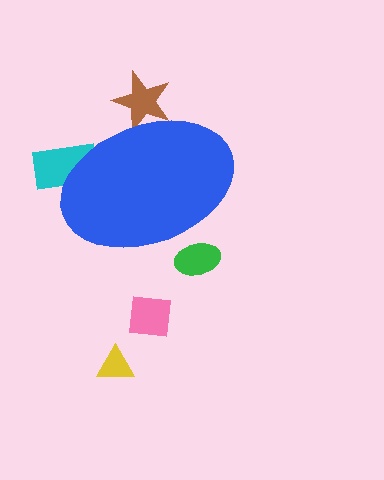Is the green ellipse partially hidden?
Yes, the green ellipse is partially hidden behind the blue ellipse.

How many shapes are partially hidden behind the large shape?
3 shapes are partially hidden.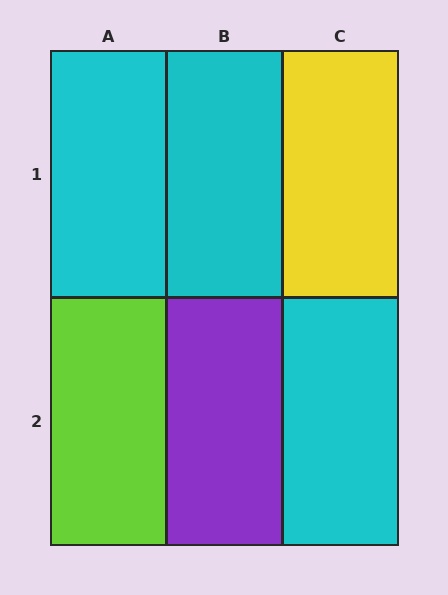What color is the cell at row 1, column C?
Yellow.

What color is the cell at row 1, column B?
Cyan.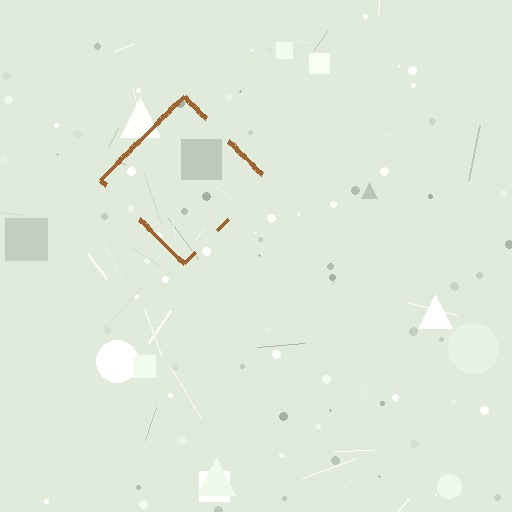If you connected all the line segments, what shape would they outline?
They would outline a diamond.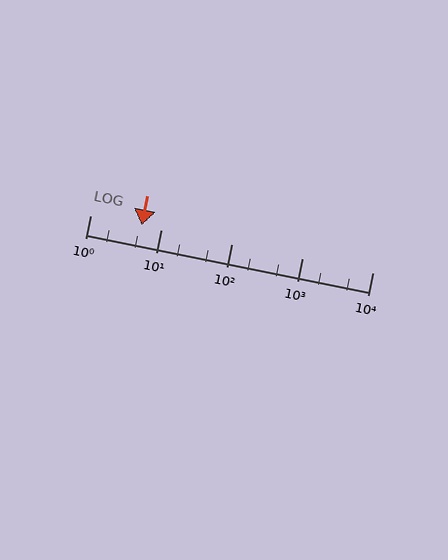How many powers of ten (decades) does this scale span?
The scale spans 4 decades, from 1 to 10000.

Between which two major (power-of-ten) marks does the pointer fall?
The pointer is between 1 and 10.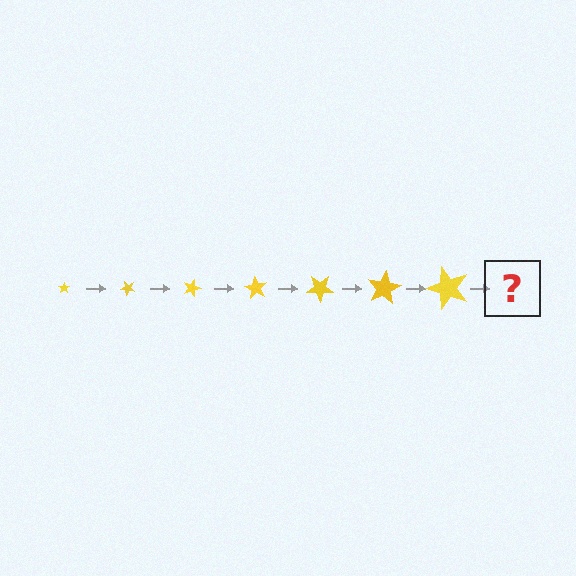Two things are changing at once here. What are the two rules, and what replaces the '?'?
The two rules are that the star grows larger each step and it rotates 45 degrees each step. The '?' should be a star, larger than the previous one and rotated 315 degrees from the start.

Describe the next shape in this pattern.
It should be a star, larger than the previous one and rotated 315 degrees from the start.